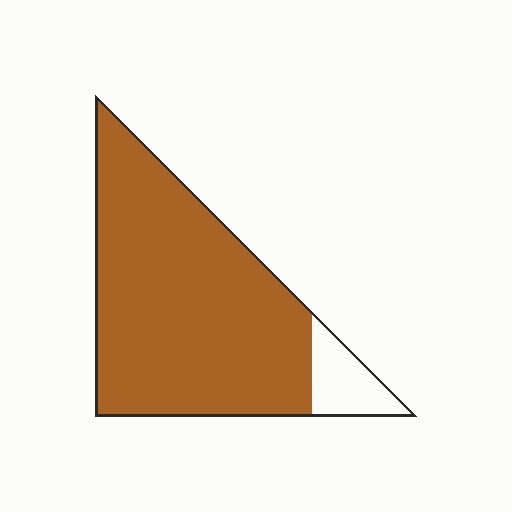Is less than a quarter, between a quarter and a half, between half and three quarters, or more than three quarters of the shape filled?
More than three quarters.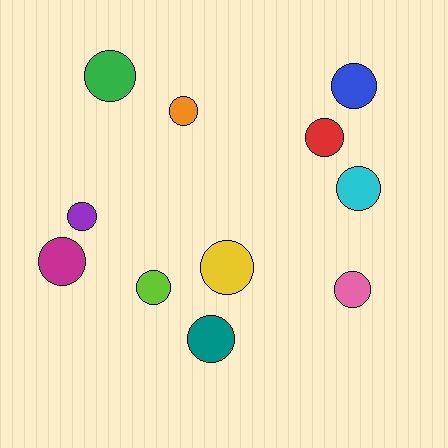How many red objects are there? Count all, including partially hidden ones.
There is 1 red object.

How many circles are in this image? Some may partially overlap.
There are 11 circles.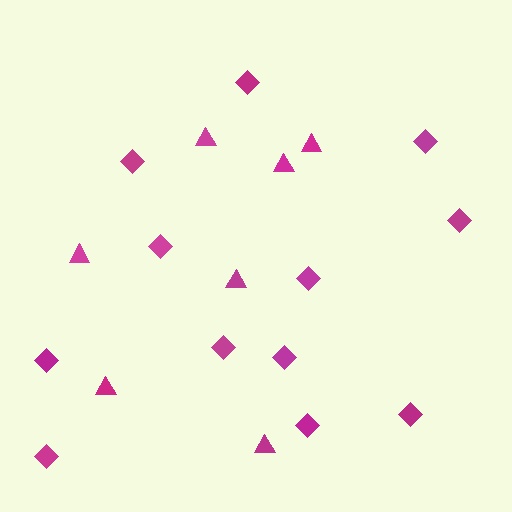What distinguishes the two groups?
There are 2 groups: one group of triangles (7) and one group of diamonds (12).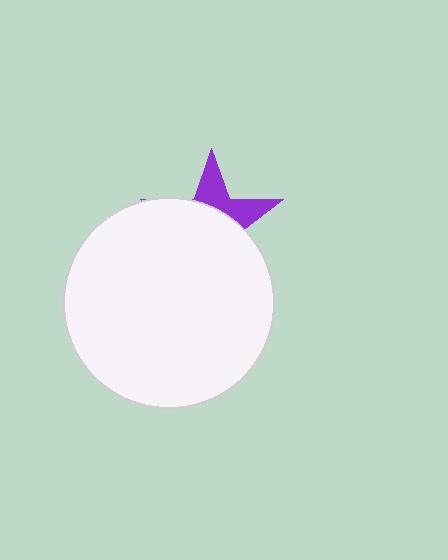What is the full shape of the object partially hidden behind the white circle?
The partially hidden object is a purple star.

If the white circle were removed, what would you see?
You would see the complete purple star.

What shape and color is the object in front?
The object in front is a white circle.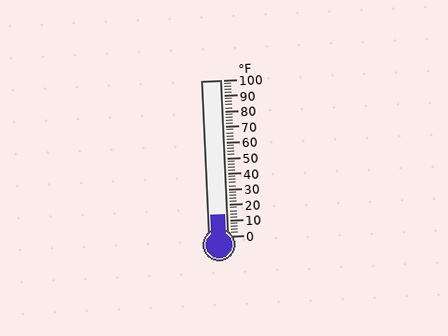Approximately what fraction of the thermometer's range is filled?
The thermometer is filled to approximately 15% of its range.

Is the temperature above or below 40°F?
The temperature is below 40°F.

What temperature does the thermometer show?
The thermometer shows approximately 14°F.